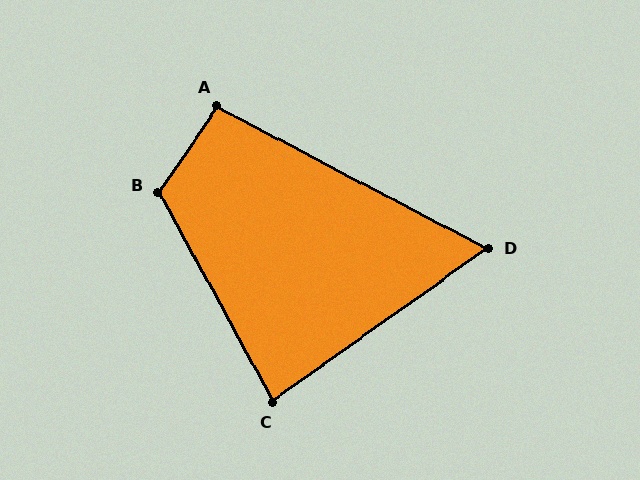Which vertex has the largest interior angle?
B, at approximately 117 degrees.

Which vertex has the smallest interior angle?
D, at approximately 63 degrees.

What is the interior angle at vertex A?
Approximately 97 degrees (obtuse).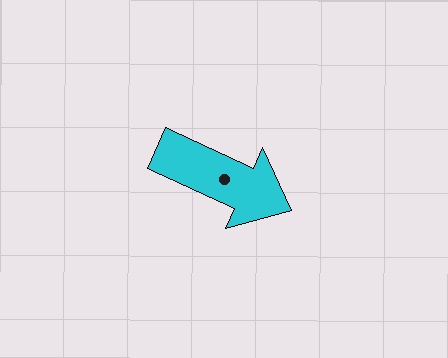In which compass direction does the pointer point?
Southeast.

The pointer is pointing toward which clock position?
Roughly 4 o'clock.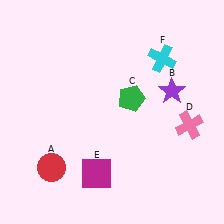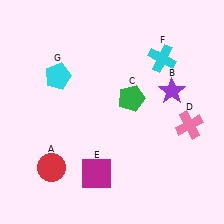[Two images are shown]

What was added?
A cyan pentagon (G) was added in Image 2.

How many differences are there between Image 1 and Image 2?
There is 1 difference between the two images.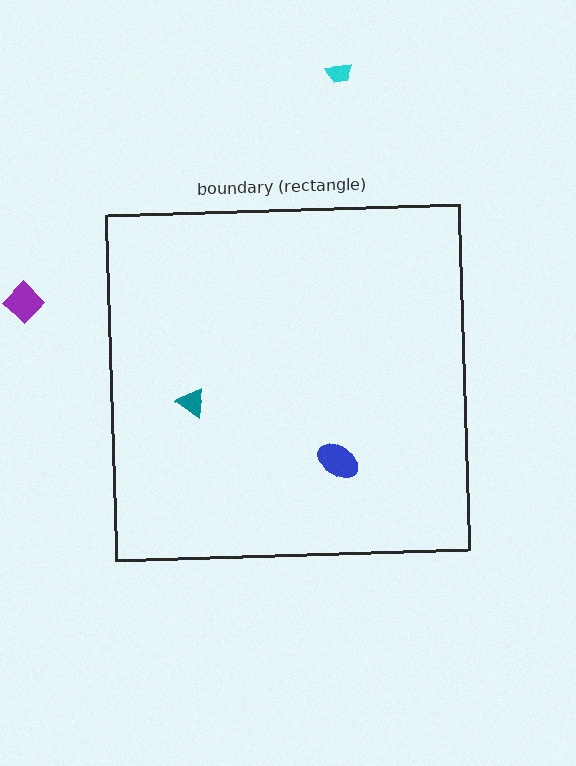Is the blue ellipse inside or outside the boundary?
Inside.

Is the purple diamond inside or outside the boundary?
Outside.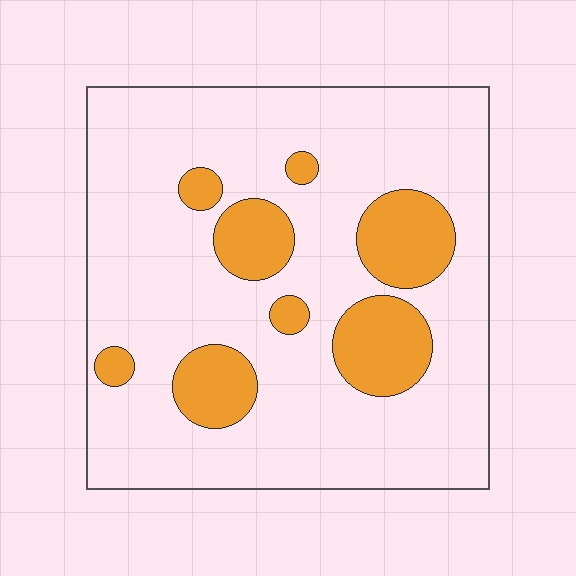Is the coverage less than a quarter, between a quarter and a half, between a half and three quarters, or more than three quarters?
Less than a quarter.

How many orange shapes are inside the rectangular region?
8.